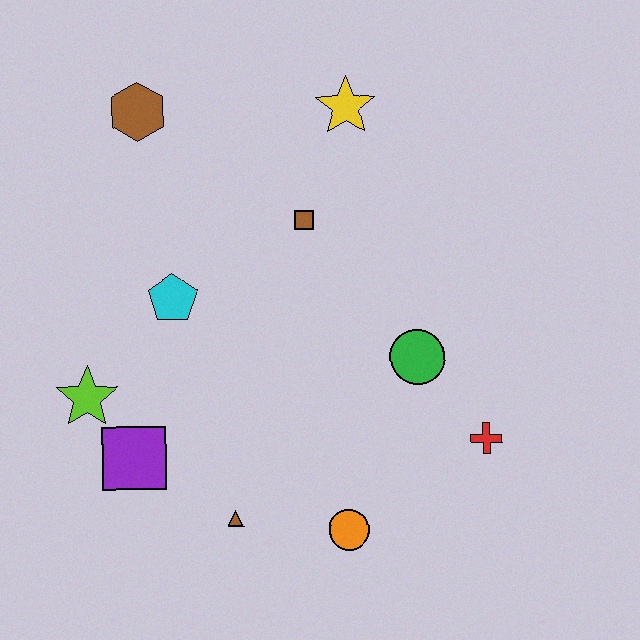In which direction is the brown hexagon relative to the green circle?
The brown hexagon is to the left of the green circle.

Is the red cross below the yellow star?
Yes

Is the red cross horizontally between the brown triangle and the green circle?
No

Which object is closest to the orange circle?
The brown triangle is closest to the orange circle.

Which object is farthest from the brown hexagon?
The red cross is farthest from the brown hexagon.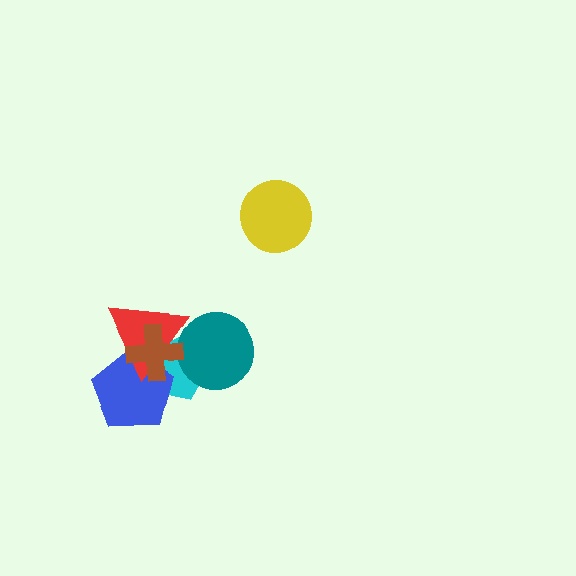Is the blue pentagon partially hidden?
Yes, it is partially covered by another shape.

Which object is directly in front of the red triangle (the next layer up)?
The teal circle is directly in front of the red triangle.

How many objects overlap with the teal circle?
2 objects overlap with the teal circle.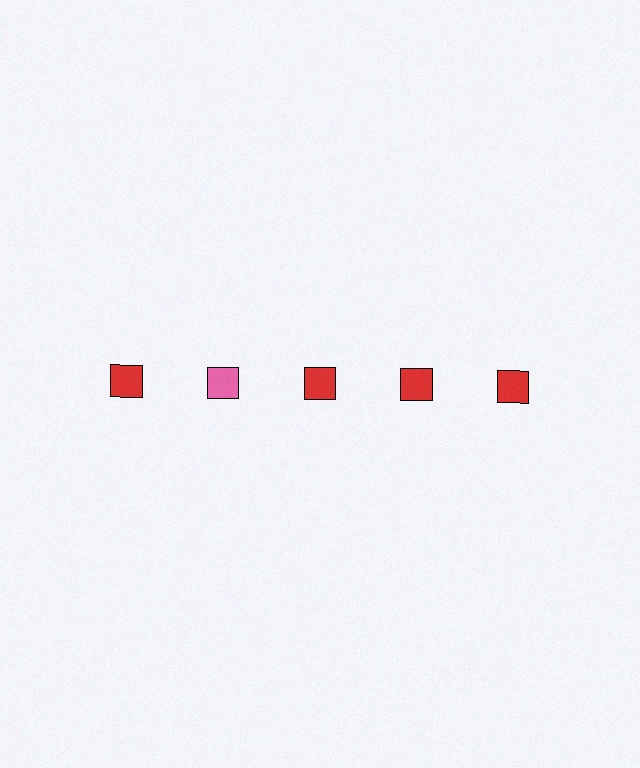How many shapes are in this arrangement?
There are 5 shapes arranged in a grid pattern.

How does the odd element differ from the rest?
It has a different color: pink instead of red.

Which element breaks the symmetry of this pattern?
The pink square in the top row, second from left column breaks the symmetry. All other shapes are red squares.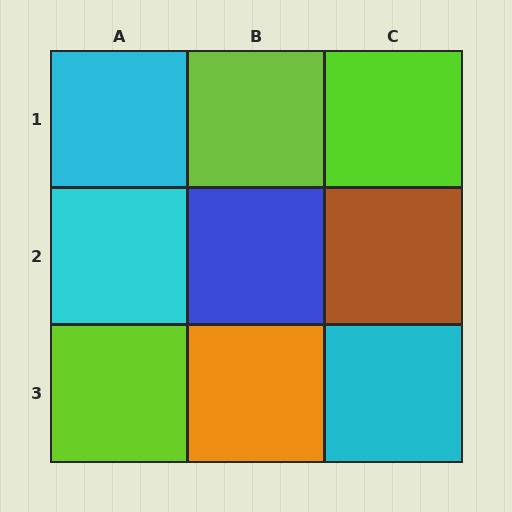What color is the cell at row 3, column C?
Cyan.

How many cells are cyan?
3 cells are cyan.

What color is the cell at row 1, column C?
Lime.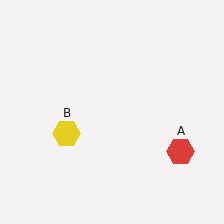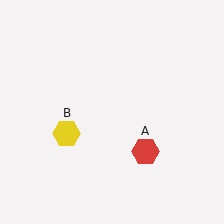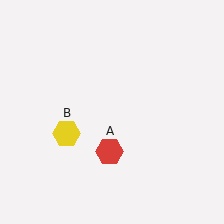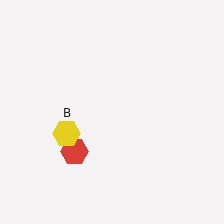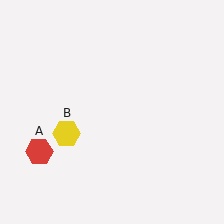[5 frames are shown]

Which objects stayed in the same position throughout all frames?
Yellow hexagon (object B) remained stationary.